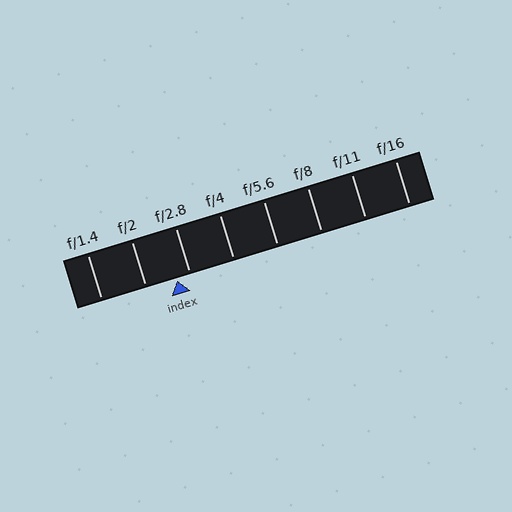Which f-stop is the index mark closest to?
The index mark is closest to f/2.8.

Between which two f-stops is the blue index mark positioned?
The index mark is between f/2 and f/2.8.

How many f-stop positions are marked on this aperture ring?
There are 8 f-stop positions marked.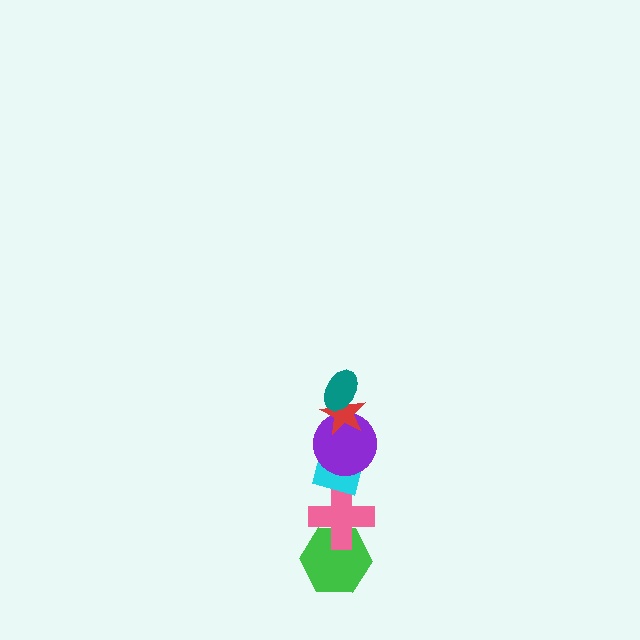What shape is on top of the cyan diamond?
The purple circle is on top of the cyan diamond.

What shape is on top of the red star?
The teal ellipse is on top of the red star.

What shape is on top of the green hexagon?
The pink cross is on top of the green hexagon.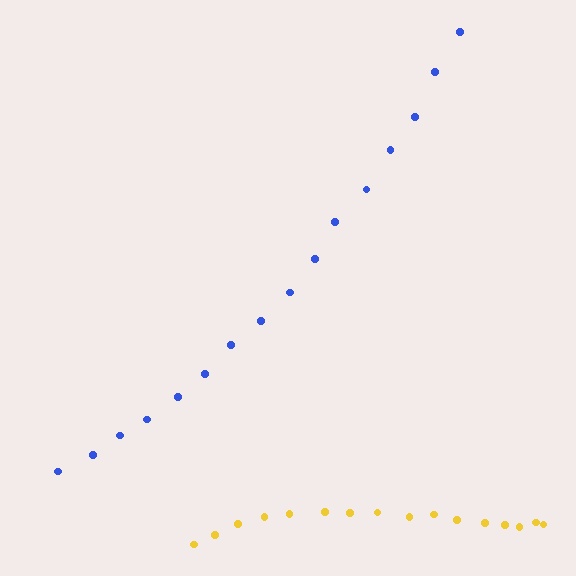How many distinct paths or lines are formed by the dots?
There are 2 distinct paths.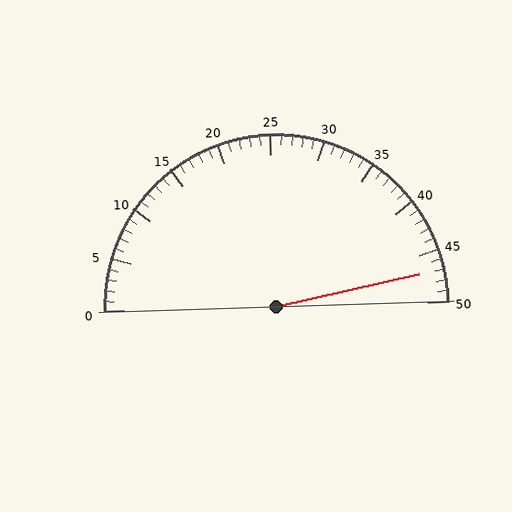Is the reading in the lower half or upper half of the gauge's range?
The reading is in the upper half of the range (0 to 50).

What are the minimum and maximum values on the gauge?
The gauge ranges from 0 to 50.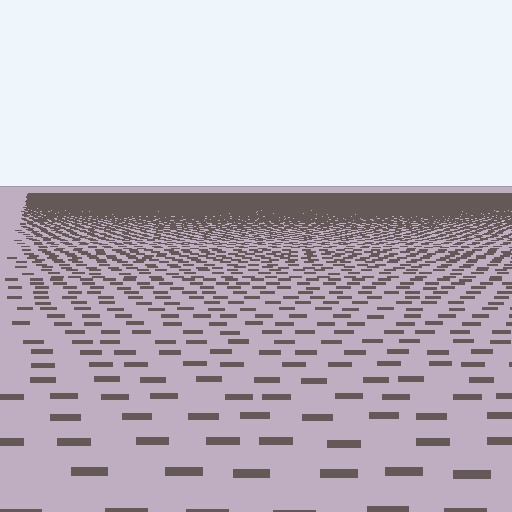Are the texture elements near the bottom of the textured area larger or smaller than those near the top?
Larger. Near the bottom, elements are closer to the viewer and appear at a bigger on-screen size.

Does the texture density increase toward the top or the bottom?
Density increases toward the top.